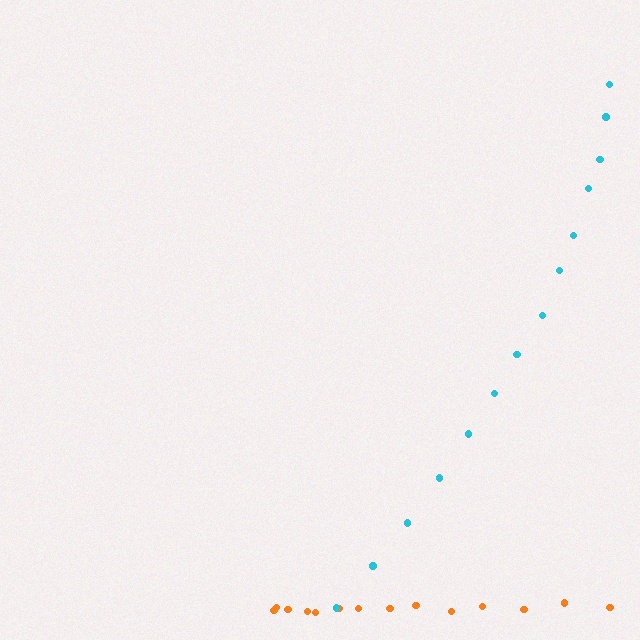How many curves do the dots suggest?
There are 2 distinct paths.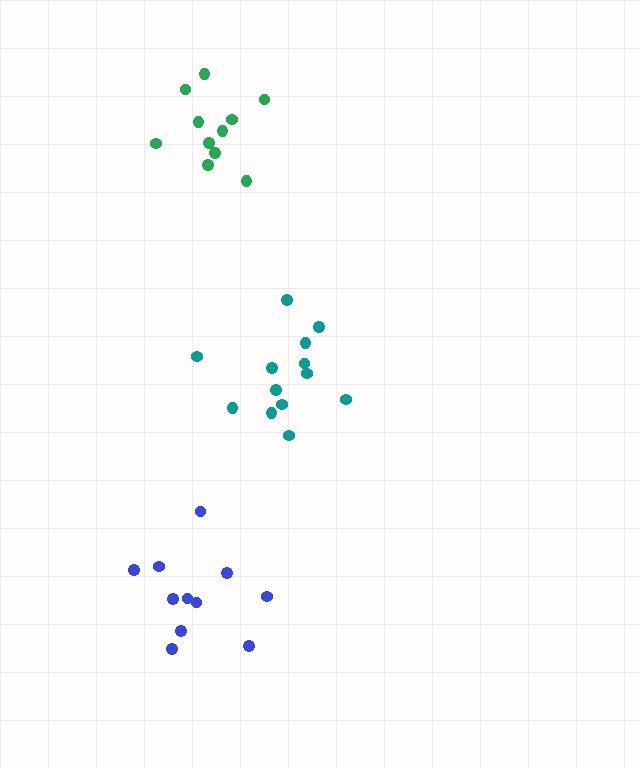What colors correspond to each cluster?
The clusters are colored: green, teal, blue.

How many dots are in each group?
Group 1: 12 dots, Group 2: 13 dots, Group 3: 11 dots (36 total).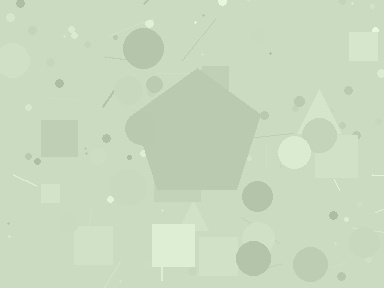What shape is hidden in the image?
A pentagon is hidden in the image.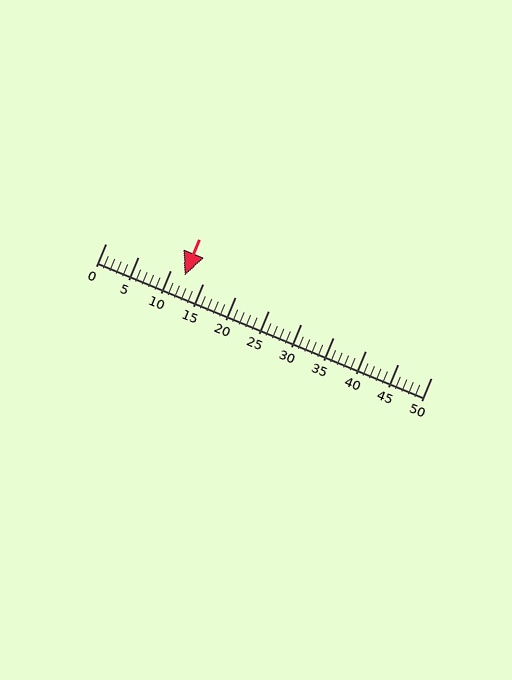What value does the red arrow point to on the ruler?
The red arrow points to approximately 12.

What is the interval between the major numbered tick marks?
The major tick marks are spaced 5 units apart.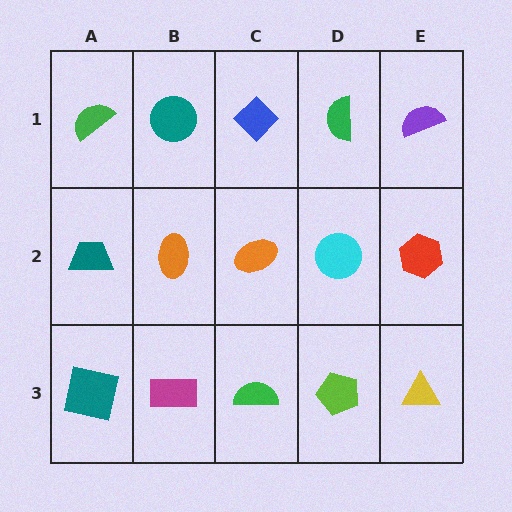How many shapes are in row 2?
5 shapes.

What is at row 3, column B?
A magenta rectangle.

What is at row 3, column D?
A lime pentagon.